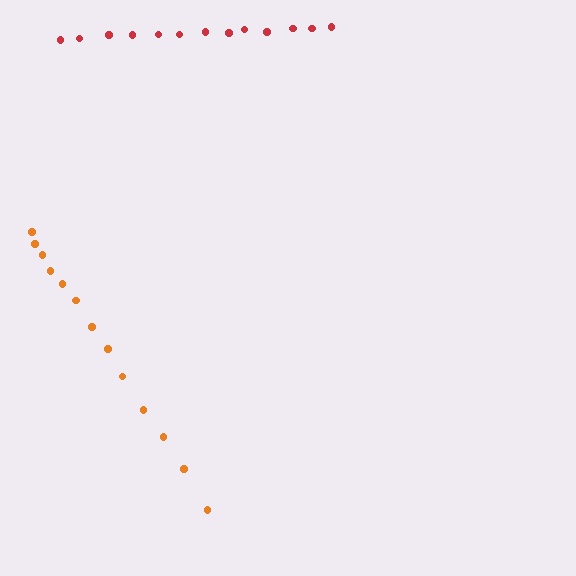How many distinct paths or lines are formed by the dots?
There are 2 distinct paths.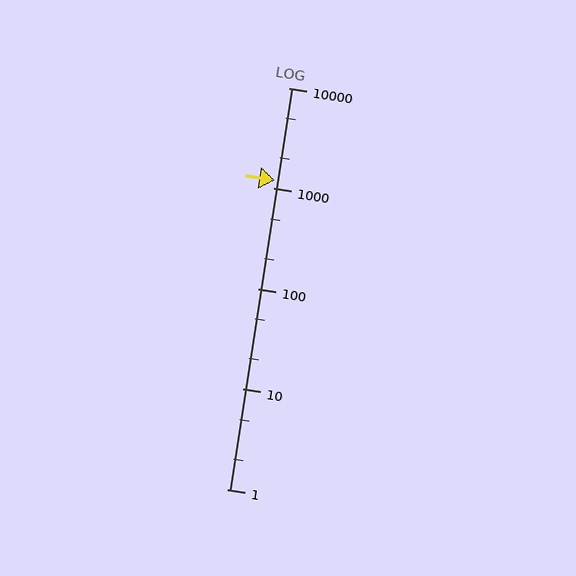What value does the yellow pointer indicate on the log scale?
The pointer indicates approximately 1200.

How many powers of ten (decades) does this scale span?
The scale spans 4 decades, from 1 to 10000.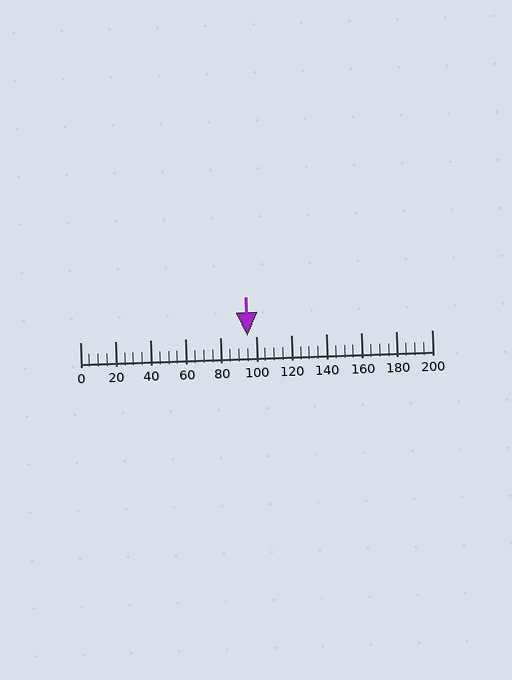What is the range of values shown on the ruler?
The ruler shows values from 0 to 200.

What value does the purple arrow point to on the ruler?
The purple arrow points to approximately 95.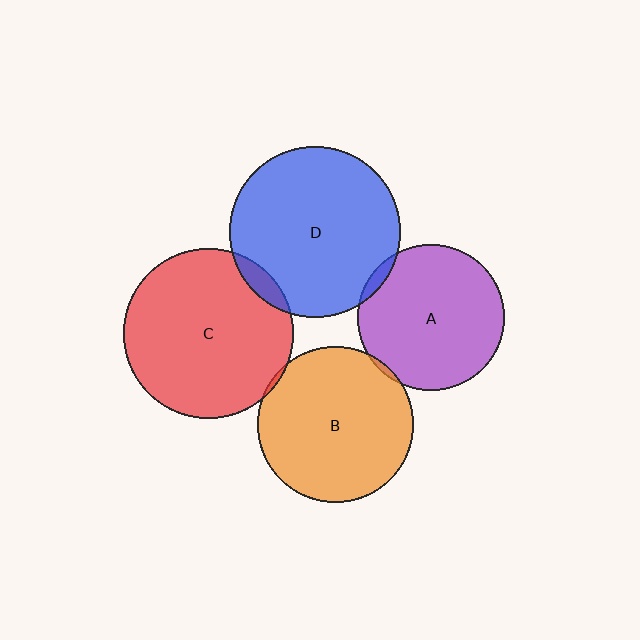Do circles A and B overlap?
Yes.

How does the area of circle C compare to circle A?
Approximately 1.3 times.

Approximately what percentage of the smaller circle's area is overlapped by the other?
Approximately 5%.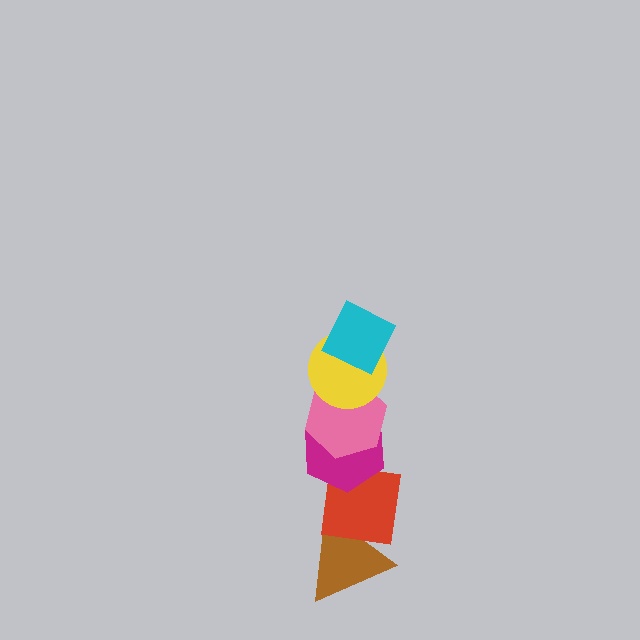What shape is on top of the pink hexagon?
The yellow circle is on top of the pink hexagon.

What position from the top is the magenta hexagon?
The magenta hexagon is 4th from the top.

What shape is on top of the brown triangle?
The red square is on top of the brown triangle.